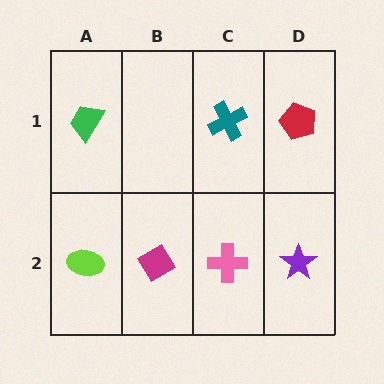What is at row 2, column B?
A magenta diamond.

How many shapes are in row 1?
3 shapes.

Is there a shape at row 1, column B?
No, that cell is empty.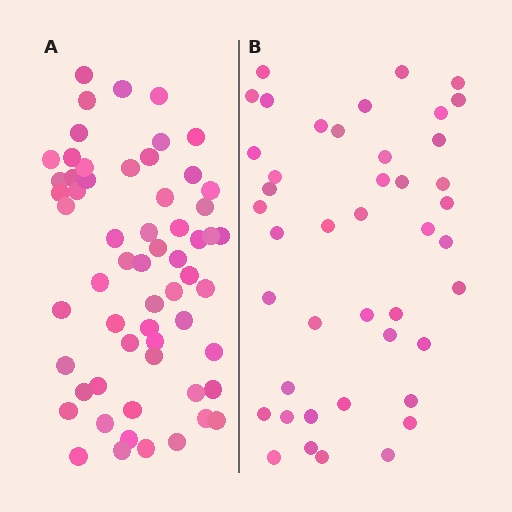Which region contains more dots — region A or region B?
Region A (the left region) has more dots.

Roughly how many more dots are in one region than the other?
Region A has approximately 15 more dots than region B.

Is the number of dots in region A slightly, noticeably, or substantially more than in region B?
Region A has noticeably more, but not dramatically so. The ratio is roughly 1.4 to 1.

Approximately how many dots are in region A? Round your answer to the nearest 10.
About 60 dots.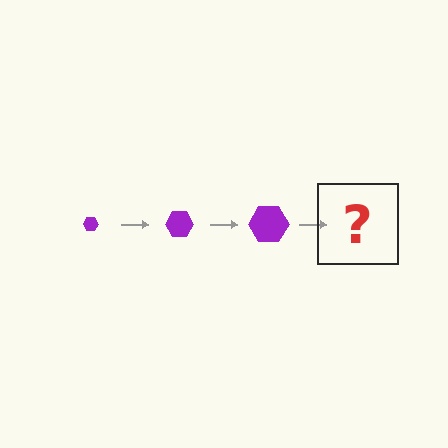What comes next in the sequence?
The next element should be a purple hexagon, larger than the previous one.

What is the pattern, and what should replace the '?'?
The pattern is that the hexagon gets progressively larger each step. The '?' should be a purple hexagon, larger than the previous one.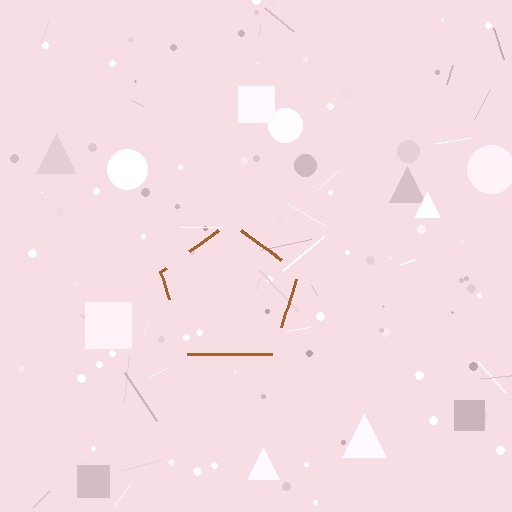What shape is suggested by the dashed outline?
The dashed outline suggests a pentagon.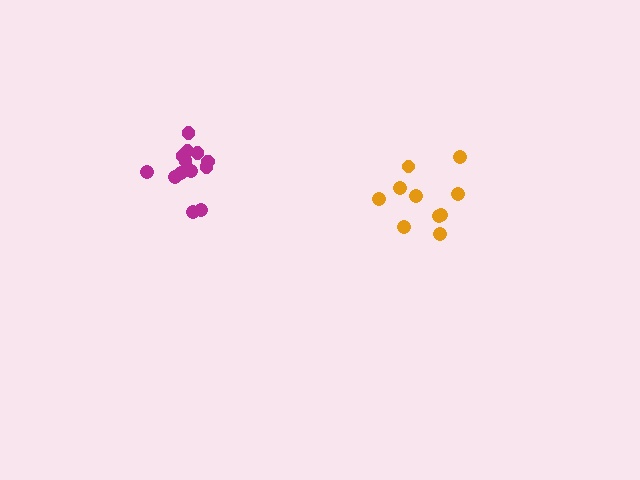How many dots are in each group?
Group 1: 10 dots, Group 2: 13 dots (23 total).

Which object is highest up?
The magenta cluster is topmost.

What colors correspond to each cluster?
The clusters are colored: orange, magenta.